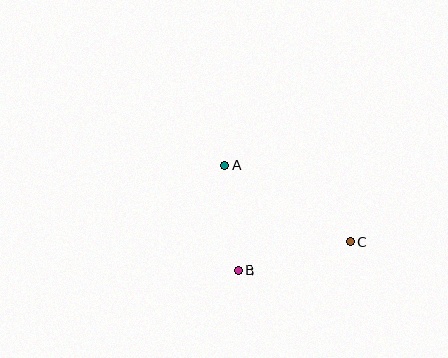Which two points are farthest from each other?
Points A and C are farthest from each other.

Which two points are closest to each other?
Points A and B are closest to each other.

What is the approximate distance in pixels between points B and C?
The distance between B and C is approximately 115 pixels.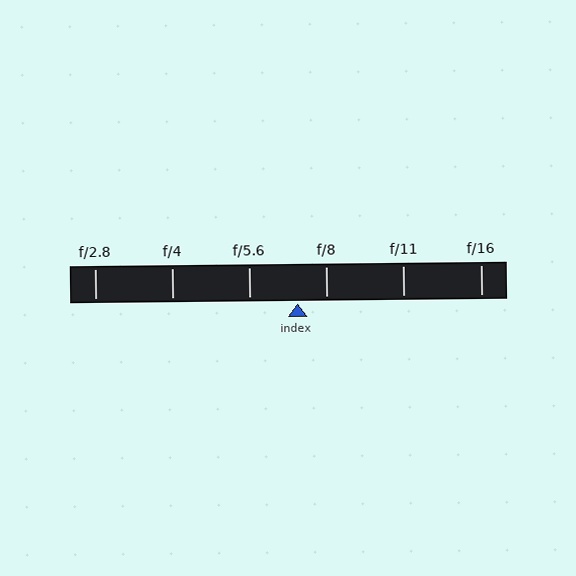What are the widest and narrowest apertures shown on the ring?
The widest aperture shown is f/2.8 and the narrowest is f/16.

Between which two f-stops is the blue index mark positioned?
The index mark is between f/5.6 and f/8.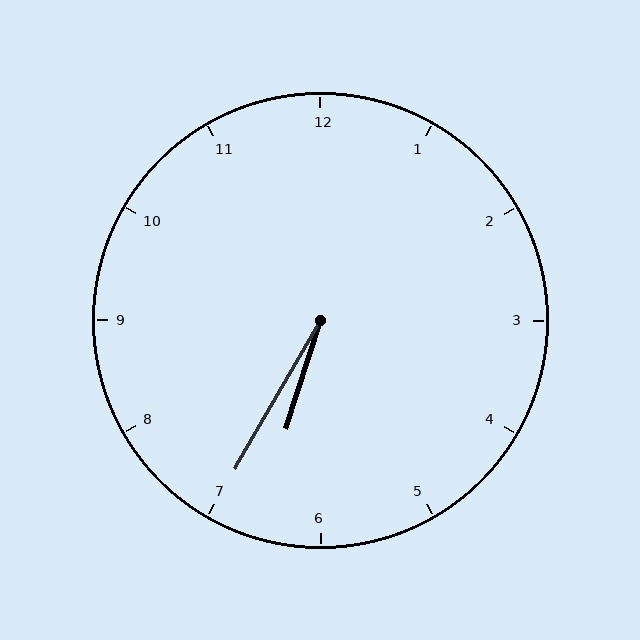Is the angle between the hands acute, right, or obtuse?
It is acute.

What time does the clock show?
6:35.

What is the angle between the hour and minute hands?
Approximately 12 degrees.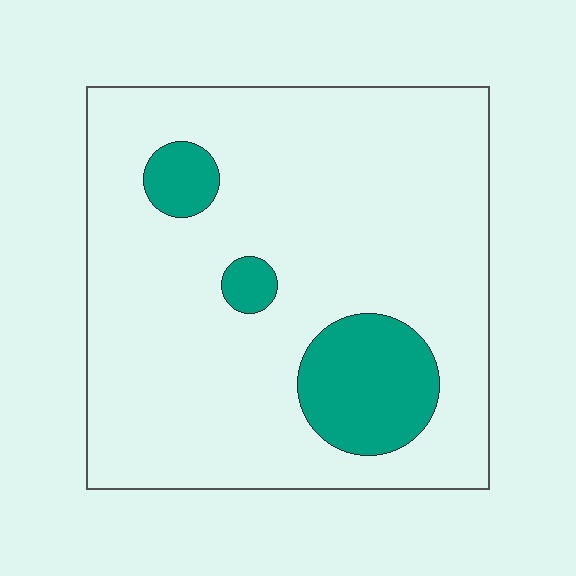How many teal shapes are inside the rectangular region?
3.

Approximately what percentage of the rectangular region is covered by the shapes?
Approximately 15%.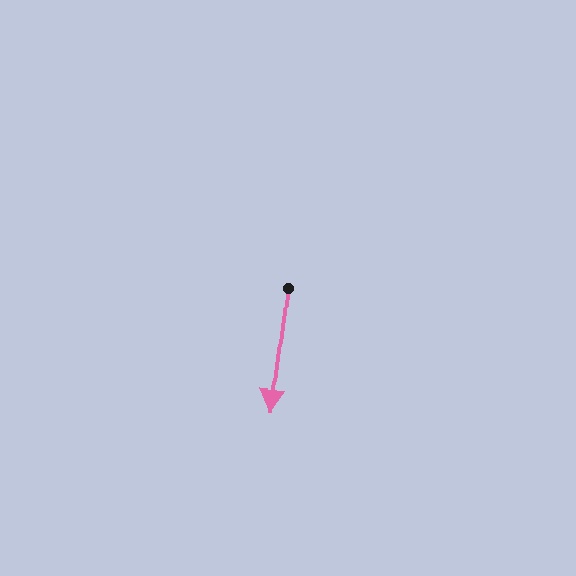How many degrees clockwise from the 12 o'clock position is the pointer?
Approximately 187 degrees.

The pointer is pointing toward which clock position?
Roughly 6 o'clock.